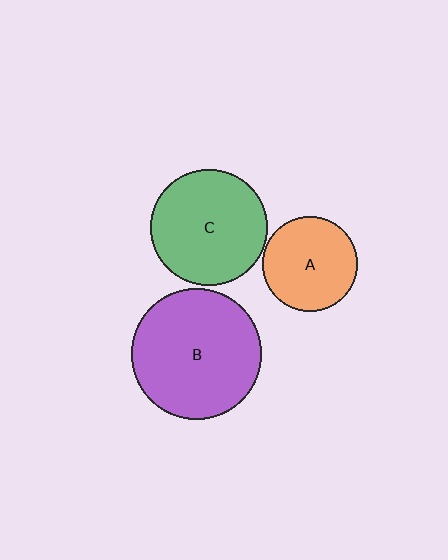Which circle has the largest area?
Circle B (purple).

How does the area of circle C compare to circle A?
Approximately 1.5 times.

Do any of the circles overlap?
No, none of the circles overlap.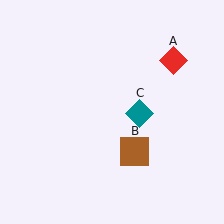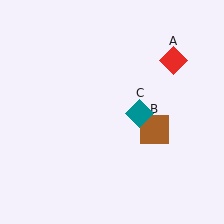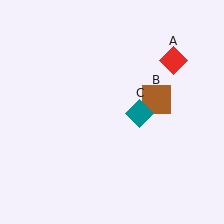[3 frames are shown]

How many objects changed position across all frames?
1 object changed position: brown square (object B).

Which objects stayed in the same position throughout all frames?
Red diamond (object A) and teal diamond (object C) remained stationary.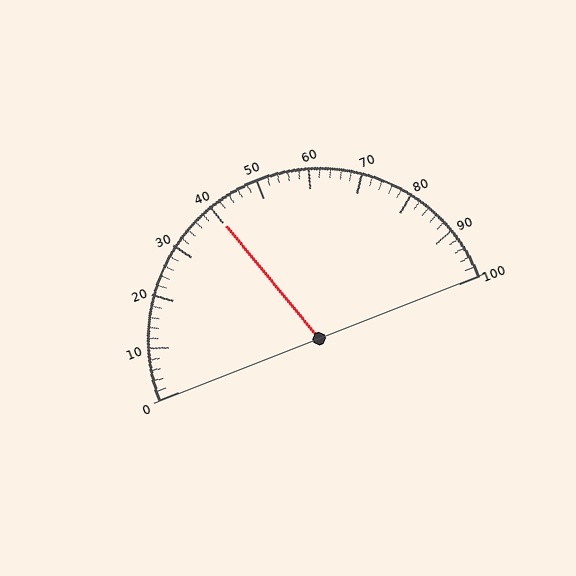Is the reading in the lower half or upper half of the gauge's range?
The reading is in the lower half of the range (0 to 100).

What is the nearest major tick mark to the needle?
The nearest major tick mark is 40.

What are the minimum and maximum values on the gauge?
The gauge ranges from 0 to 100.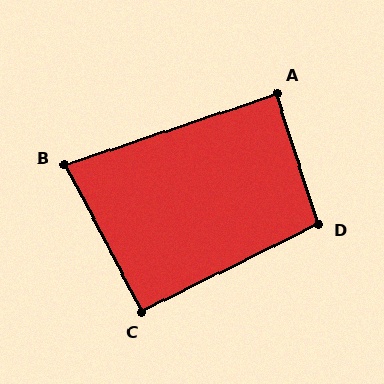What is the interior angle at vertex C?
Approximately 91 degrees (approximately right).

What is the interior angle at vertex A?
Approximately 89 degrees (approximately right).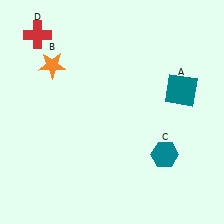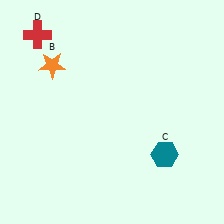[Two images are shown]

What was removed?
The teal square (A) was removed in Image 2.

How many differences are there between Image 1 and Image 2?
There is 1 difference between the two images.